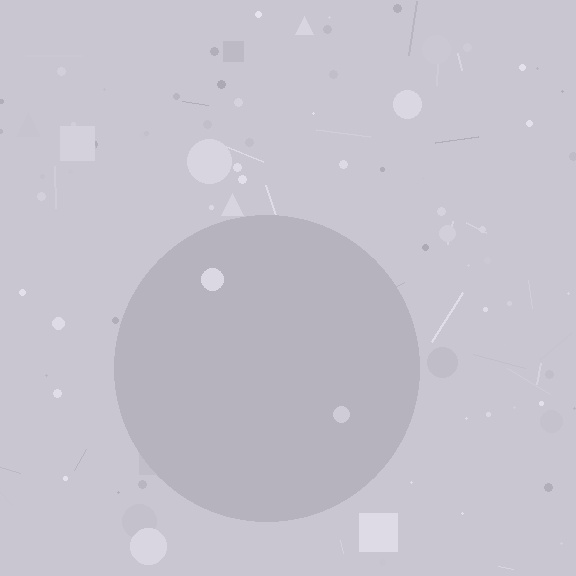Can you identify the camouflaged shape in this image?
The camouflaged shape is a circle.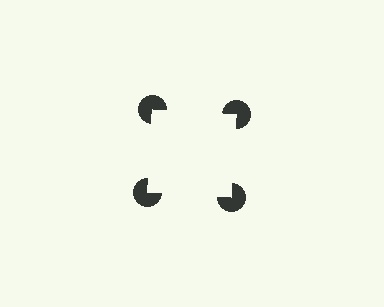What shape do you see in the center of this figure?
An illusory square — its edges are inferred from the aligned wedge cuts in the pac-man discs, not physically drawn.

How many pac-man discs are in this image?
There are 4 — one at each vertex of the illusory square.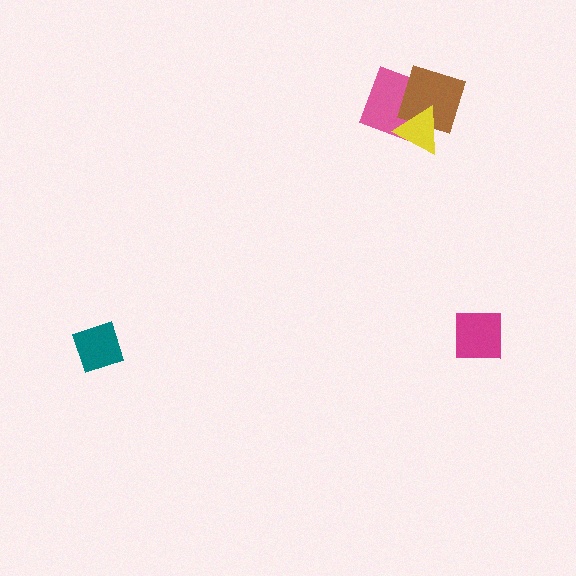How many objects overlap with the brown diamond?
2 objects overlap with the brown diamond.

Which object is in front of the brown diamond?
The yellow triangle is in front of the brown diamond.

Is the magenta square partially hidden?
No, no other shape covers it.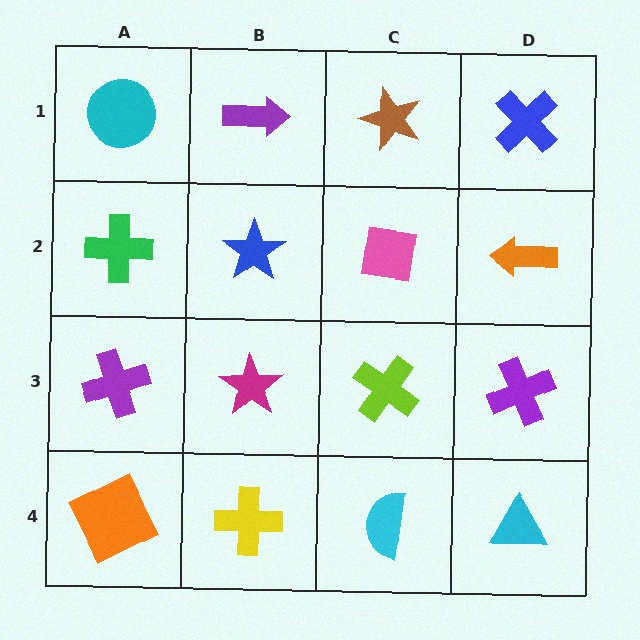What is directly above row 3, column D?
An orange arrow.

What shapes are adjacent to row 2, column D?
A blue cross (row 1, column D), a purple cross (row 3, column D), a pink square (row 2, column C).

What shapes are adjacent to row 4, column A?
A purple cross (row 3, column A), a yellow cross (row 4, column B).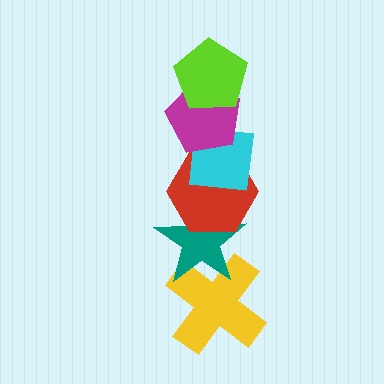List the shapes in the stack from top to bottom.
From top to bottom: the lime pentagon, the magenta pentagon, the cyan square, the red hexagon, the teal star, the yellow cross.